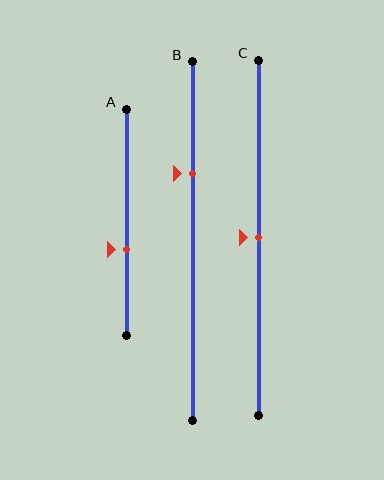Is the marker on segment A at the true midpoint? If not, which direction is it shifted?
No, the marker on segment A is shifted downward by about 12% of the segment length.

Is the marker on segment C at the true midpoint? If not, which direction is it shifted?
Yes, the marker on segment C is at the true midpoint.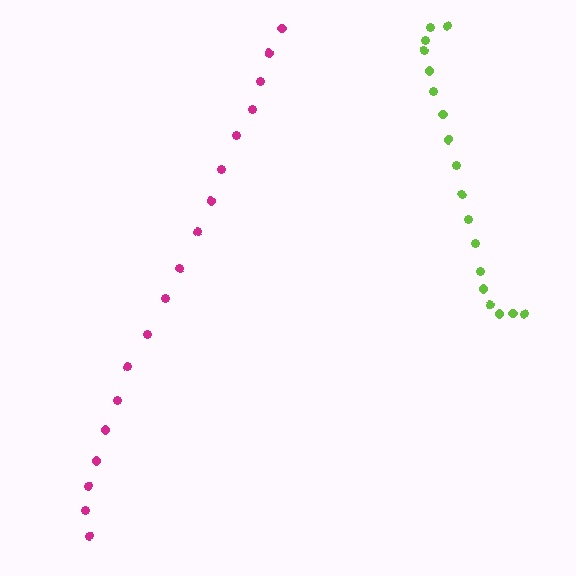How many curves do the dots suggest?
There are 2 distinct paths.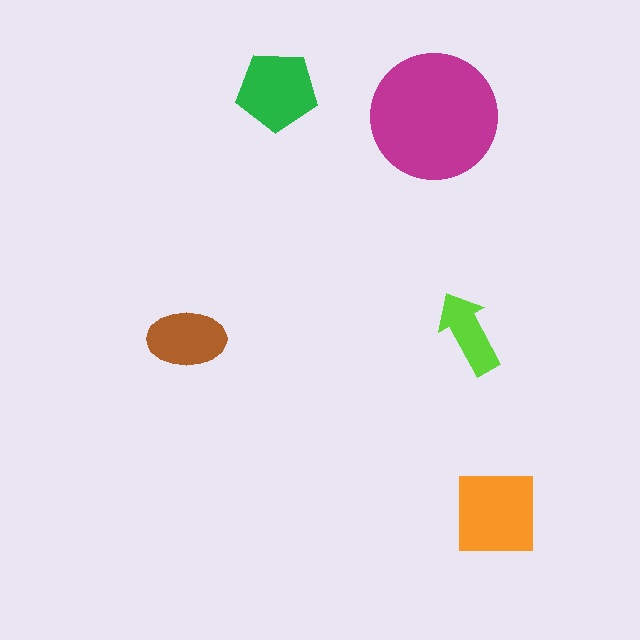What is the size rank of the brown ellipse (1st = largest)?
4th.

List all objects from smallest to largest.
The lime arrow, the brown ellipse, the green pentagon, the orange square, the magenta circle.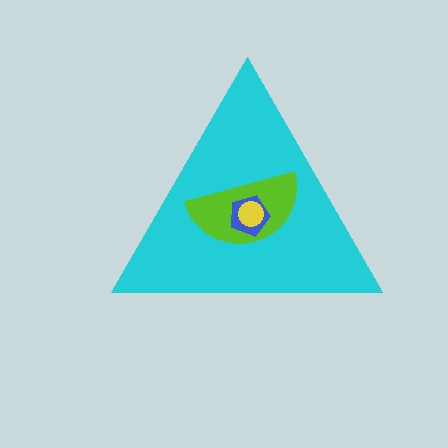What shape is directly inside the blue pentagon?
The yellow circle.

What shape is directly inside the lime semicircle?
The blue pentagon.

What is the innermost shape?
The yellow circle.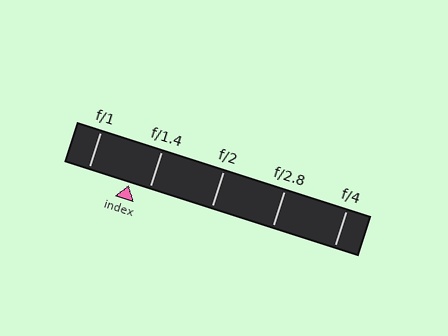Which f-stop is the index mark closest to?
The index mark is closest to f/1.4.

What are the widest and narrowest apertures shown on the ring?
The widest aperture shown is f/1 and the narrowest is f/4.